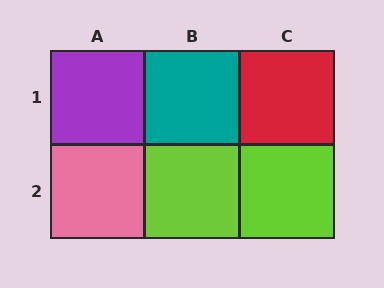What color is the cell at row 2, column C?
Lime.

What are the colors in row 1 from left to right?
Purple, teal, red.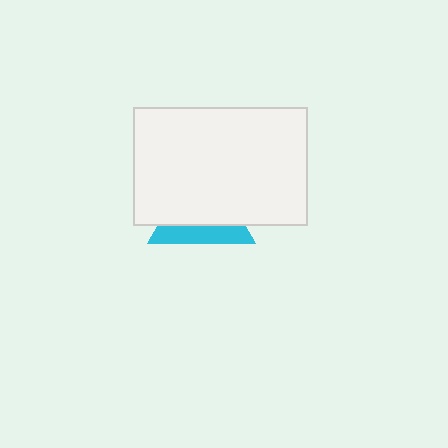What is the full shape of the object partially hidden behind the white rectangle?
The partially hidden object is a cyan triangle.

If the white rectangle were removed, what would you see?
You would see the complete cyan triangle.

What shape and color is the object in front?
The object in front is a white rectangle.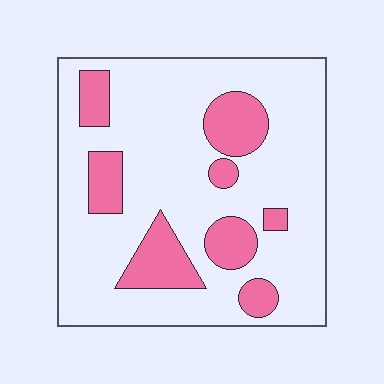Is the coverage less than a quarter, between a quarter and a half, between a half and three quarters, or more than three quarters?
Less than a quarter.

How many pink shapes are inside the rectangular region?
8.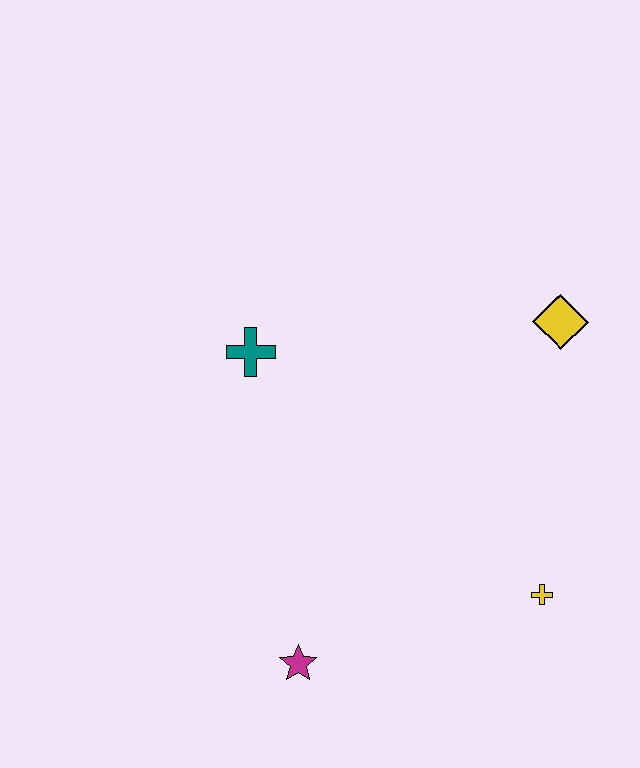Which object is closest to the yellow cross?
The magenta star is closest to the yellow cross.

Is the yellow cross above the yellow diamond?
No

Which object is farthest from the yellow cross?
The teal cross is farthest from the yellow cross.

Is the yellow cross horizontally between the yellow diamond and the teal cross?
Yes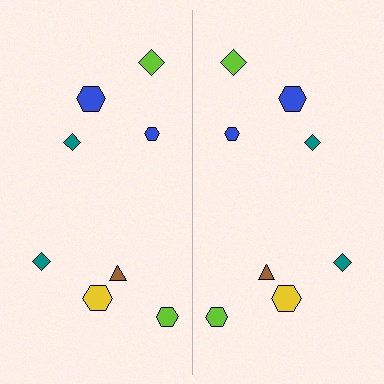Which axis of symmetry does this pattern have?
The pattern has a vertical axis of symmetry running through the center of the image.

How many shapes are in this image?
There are 16 shapes in this image.